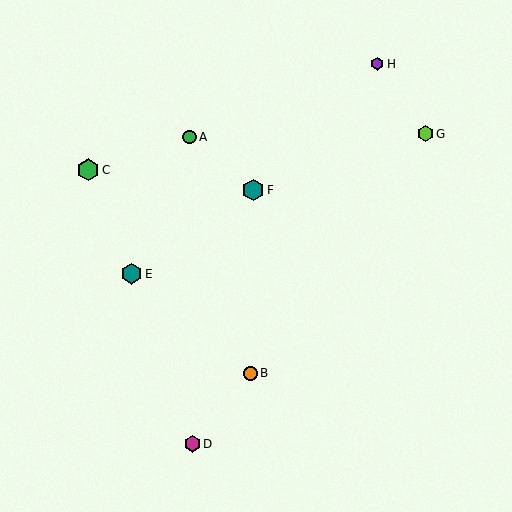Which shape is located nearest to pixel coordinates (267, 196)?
The teal hexagon (labeled F) at (253, 190) is nearest to that location.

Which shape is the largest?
The green hexagon (labeled C) is the largest.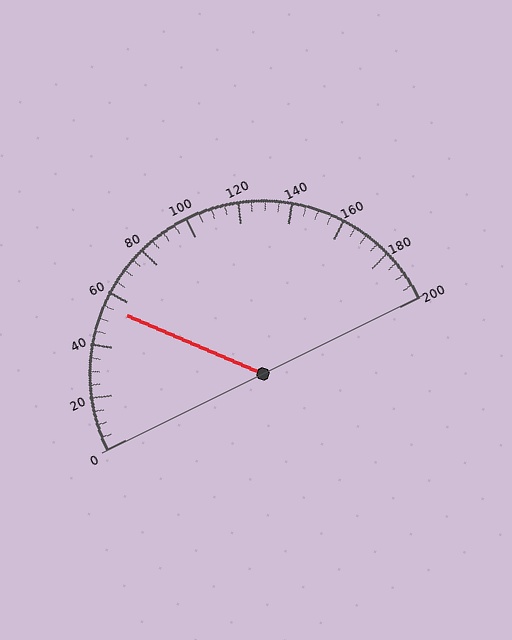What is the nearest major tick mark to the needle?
The nearest major tick mark is 60.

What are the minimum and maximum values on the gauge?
The gauge ranges from 0 to 200.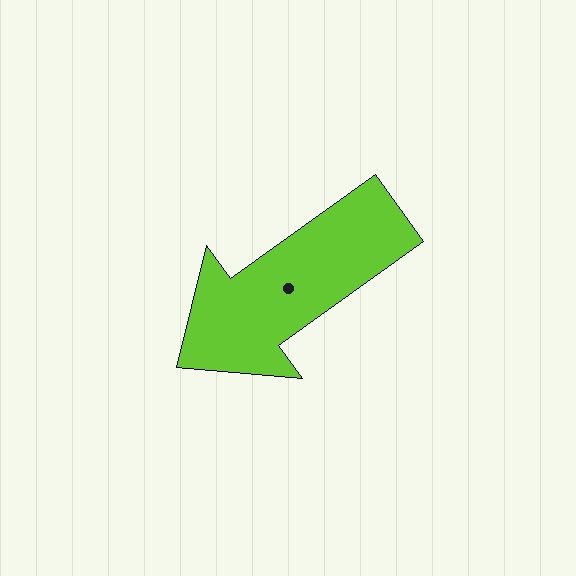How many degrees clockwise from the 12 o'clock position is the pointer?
Approximately 234 degrees.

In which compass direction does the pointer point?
Southwest.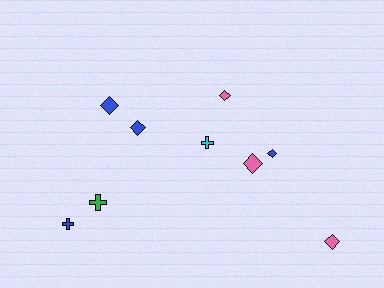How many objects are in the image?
There are 9 objects.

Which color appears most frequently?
Blue, with 4 objects.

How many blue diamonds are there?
There are 3 blue diamonds.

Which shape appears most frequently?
Diamond, with 6 objects.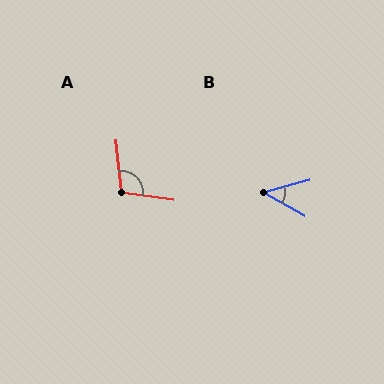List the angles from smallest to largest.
B (45°), A (105°).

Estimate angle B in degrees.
Approximately 45 degrees.